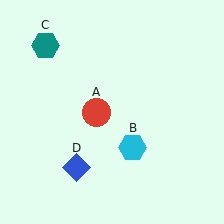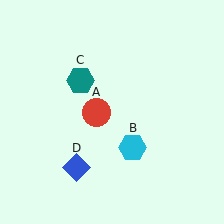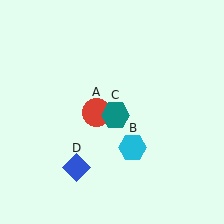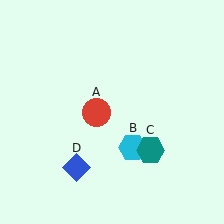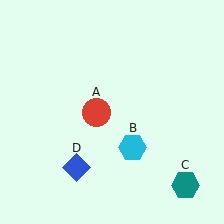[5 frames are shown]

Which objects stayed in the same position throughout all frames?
Red circle (object A) and cyan hexagon (object B) and blue diamond (object D) remained stationary.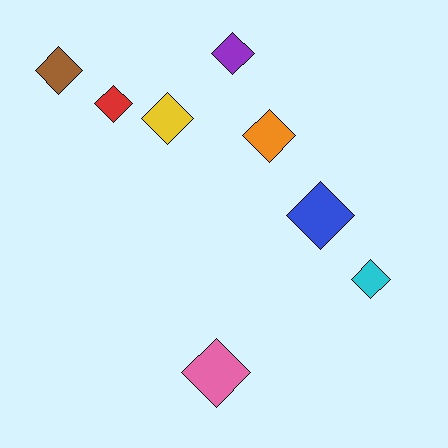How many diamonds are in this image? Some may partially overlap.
There are 8 diamonds.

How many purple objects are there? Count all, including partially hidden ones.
There is 1 purple object.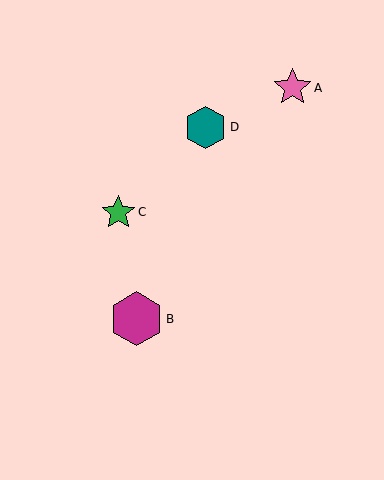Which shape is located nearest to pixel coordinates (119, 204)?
The green star (labeled C) at (118, 212) is nearest to that location.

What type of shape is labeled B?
Shape B is a magenta hexagon.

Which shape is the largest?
The magenta hexagon (labeled B) is the largest.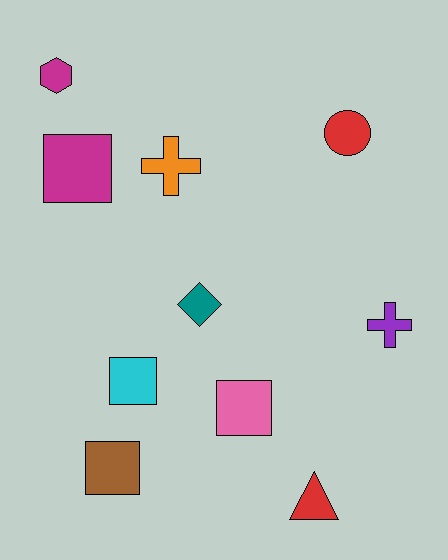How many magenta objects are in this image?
There are 2 magenta objects.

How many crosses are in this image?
There are 2 crosses.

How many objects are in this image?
There are 10 objects.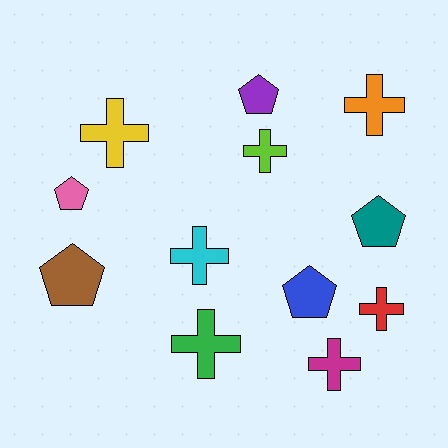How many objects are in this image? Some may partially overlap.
There are 12 objects.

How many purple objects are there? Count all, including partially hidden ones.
There is 1 purple object.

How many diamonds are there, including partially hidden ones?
There are no diamonds.